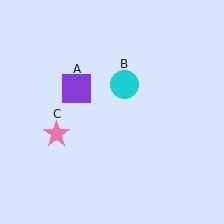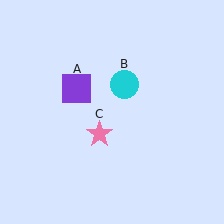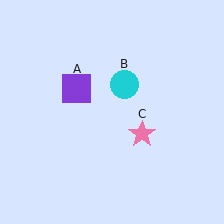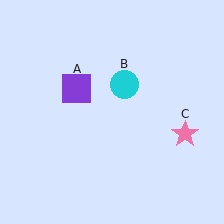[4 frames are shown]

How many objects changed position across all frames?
1 object changed position: pink star (object C).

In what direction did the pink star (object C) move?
The pink star (object C) moved right.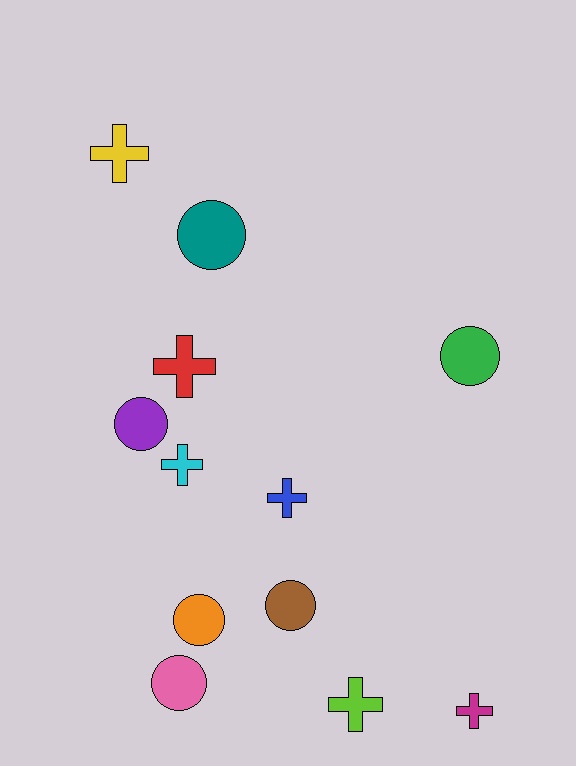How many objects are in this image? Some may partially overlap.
There are 12 objects.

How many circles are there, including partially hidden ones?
There are 6 circles.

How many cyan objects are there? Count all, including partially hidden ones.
There is 1 cyan object.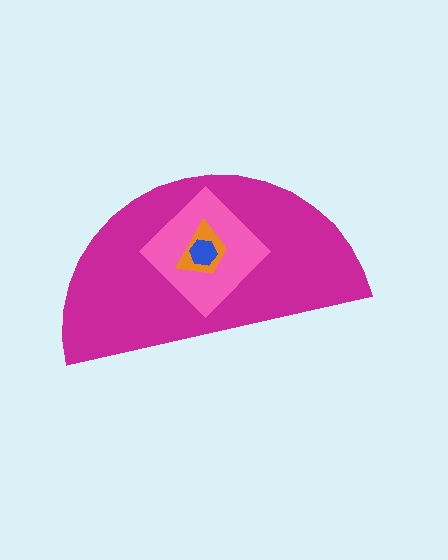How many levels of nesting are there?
4.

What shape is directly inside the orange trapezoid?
The blue hexagon.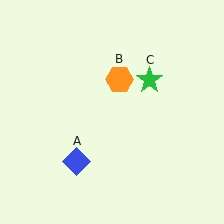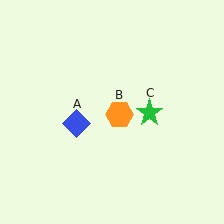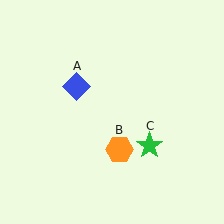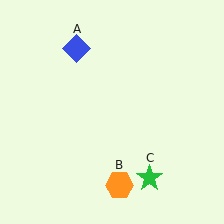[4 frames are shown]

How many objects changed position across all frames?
3 objects changed position: blue diamond (object A), orange hexagon (object B), green star (object C).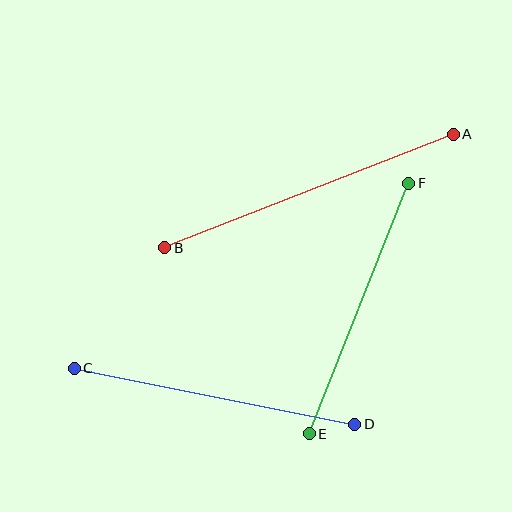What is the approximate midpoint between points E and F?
The midpoint is at approximately (359, 309) pixels.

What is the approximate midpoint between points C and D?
The midpoint is at approximately (214, 396) pixels.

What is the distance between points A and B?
The distance is approximately 310 pixels.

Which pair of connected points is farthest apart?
Points A and B are farthest apart.